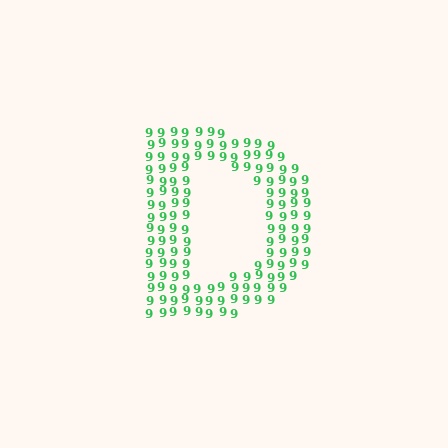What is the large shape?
The large shape is the letter D.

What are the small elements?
The small elements are digit 9's.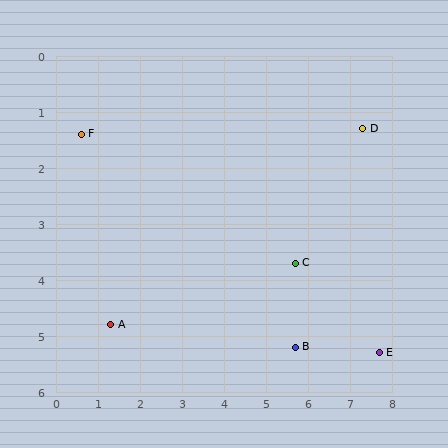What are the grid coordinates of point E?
Point E is at approximately (7.7, 5.3).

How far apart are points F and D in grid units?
Points F and D are about 6.7 grid units apart.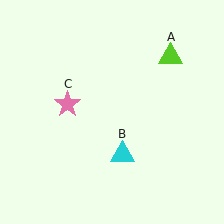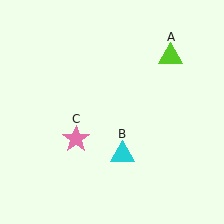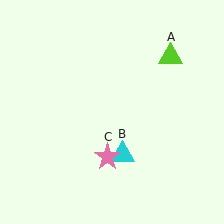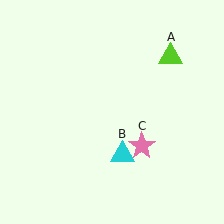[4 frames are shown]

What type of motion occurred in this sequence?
The pink star (object C) rotated counterclockwise around the center of the scene.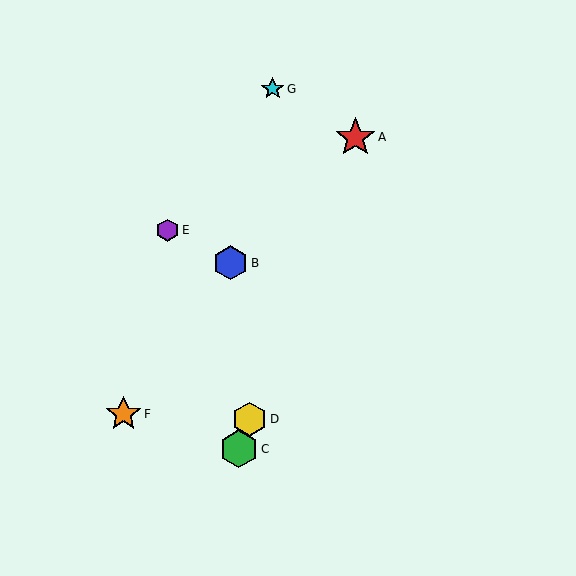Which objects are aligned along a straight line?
Objects A, C, D are aligned along a straight line.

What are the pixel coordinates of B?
Object B is at (230, 263).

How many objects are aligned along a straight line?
3 objects (A, C, D) are aligned along a straight line.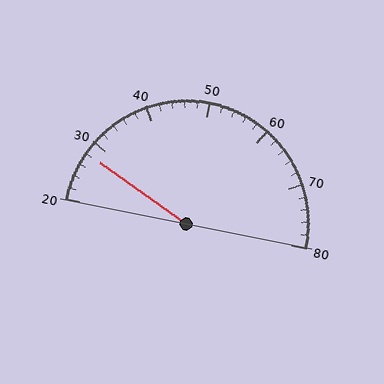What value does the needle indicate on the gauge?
The needle indicates approximately 28.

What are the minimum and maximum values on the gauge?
The gauge ranges from 20 to 80.